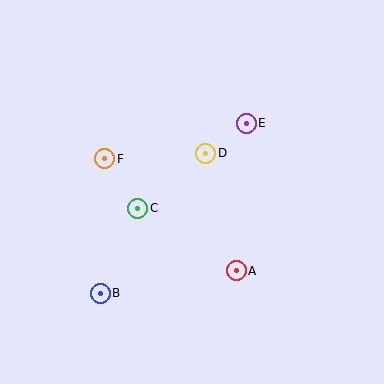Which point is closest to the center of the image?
Point D at (206, 153) is closest to the center.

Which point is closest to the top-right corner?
Point E is closest to the top-right corner.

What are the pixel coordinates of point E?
Point E is at (246, 123).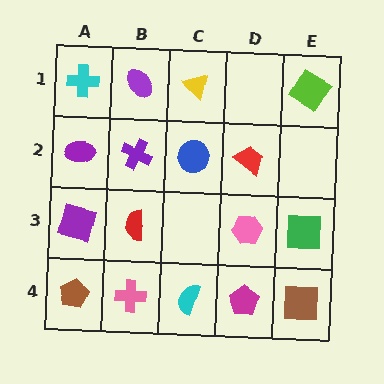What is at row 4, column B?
A pink cross.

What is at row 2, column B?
A purple cross.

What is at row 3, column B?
A red semicircle.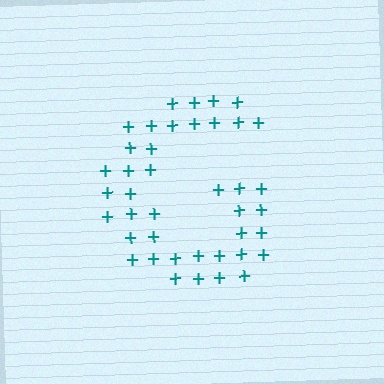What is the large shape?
The large shape is the letter G.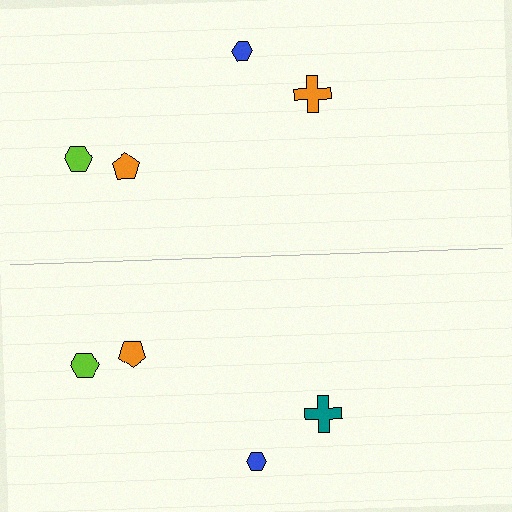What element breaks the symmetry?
The teal cross on the bottom side breaks the symmetry — its mirror counterpart is orange.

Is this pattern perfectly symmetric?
No, the pattern is not perfectly symmetric. The teal cross on the bottom side breaks the symmetry — its mirror counterpart is orange.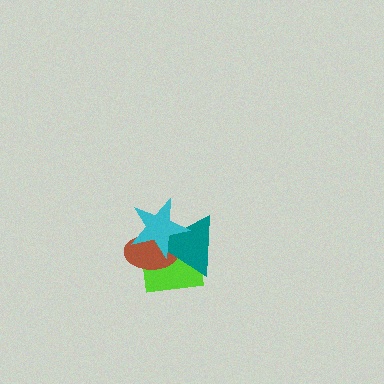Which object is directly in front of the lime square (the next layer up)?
The brown ellipse is directly in front of the lime square.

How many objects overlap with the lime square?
3 objects overlap with the lime square.